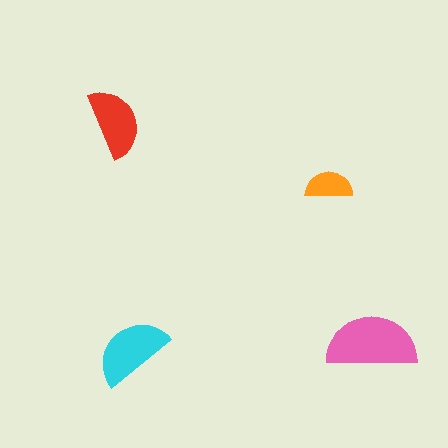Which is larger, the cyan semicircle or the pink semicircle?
The pink one.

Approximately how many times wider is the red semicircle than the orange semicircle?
About 1.5 times wider.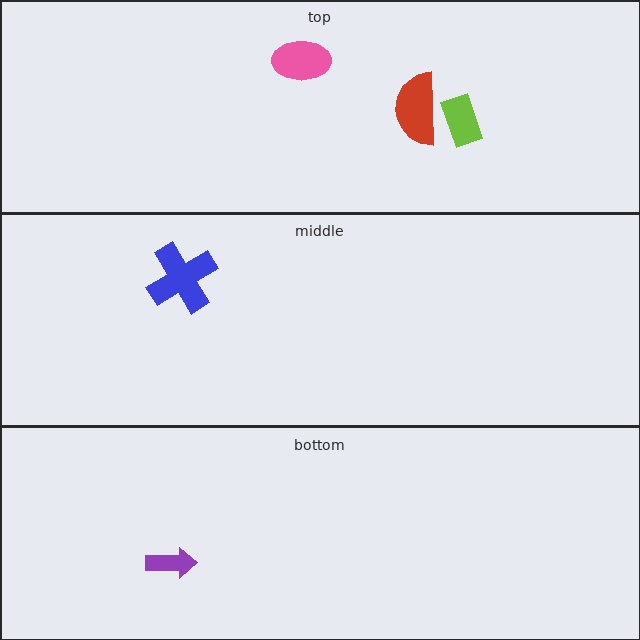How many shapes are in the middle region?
1.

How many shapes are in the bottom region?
1.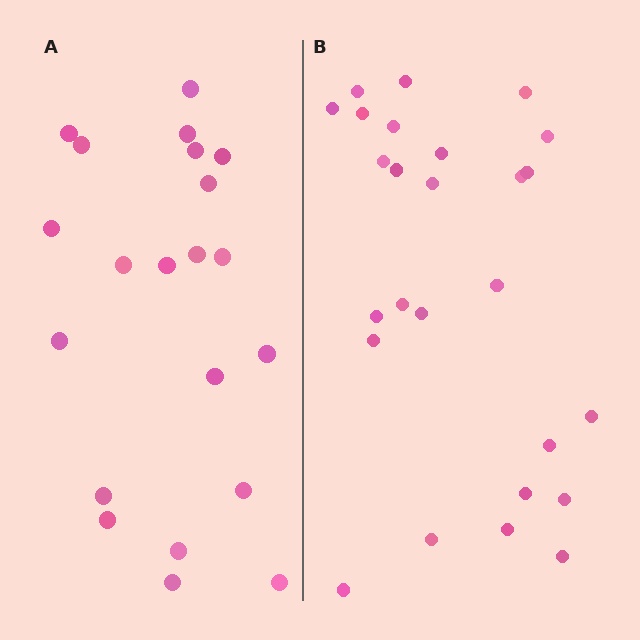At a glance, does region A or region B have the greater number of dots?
Region B (the right region) has more dots.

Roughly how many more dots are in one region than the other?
Region B has about 5 more dots than region A.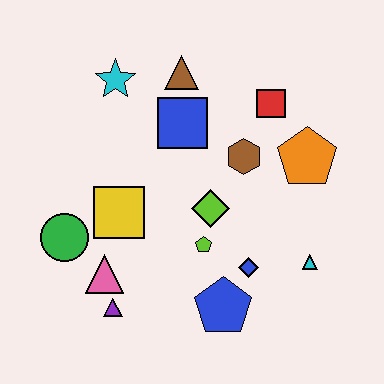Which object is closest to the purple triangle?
The pink triangle is closest to the purple triangle.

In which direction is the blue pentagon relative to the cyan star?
The blue pentagon is below the cyan star.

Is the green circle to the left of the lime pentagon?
Yes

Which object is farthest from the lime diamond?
The cyan star is farthest from the lime diamond.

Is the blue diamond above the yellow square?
No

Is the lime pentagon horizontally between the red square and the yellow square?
Yes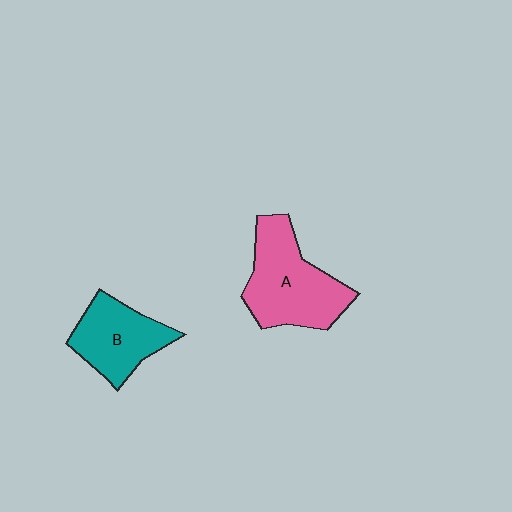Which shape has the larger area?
Shape A (pink).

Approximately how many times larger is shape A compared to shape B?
Approximately 1.4 times.